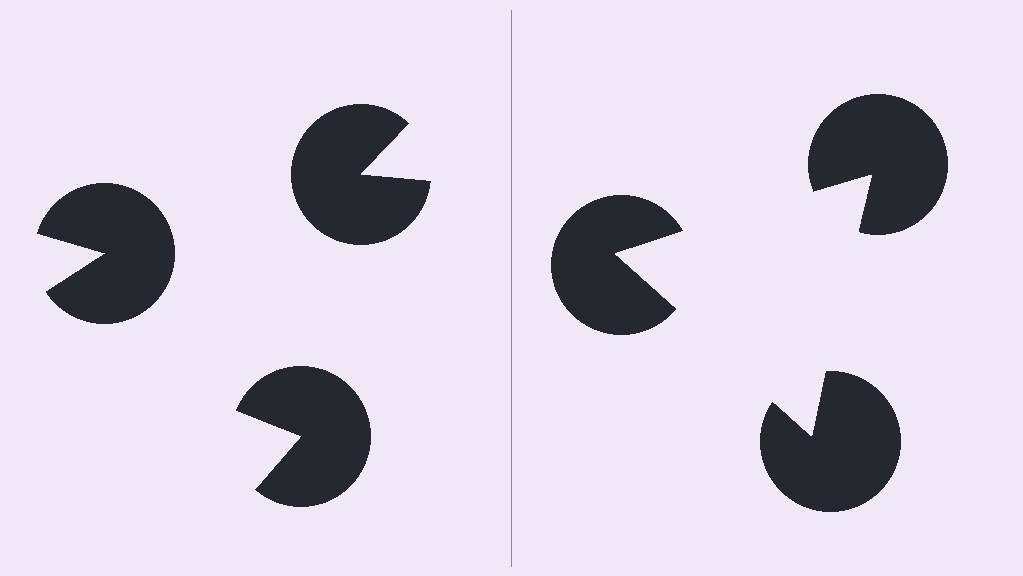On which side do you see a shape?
An illusory triangle appears on the right side. On the left side the wedge cuts are rotated, so no coherent shape forms.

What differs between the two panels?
The pac-man discs are positioned identically on both sides; only the wedge orientations differ. On the right they align to a triangle; on the left they are misaligned.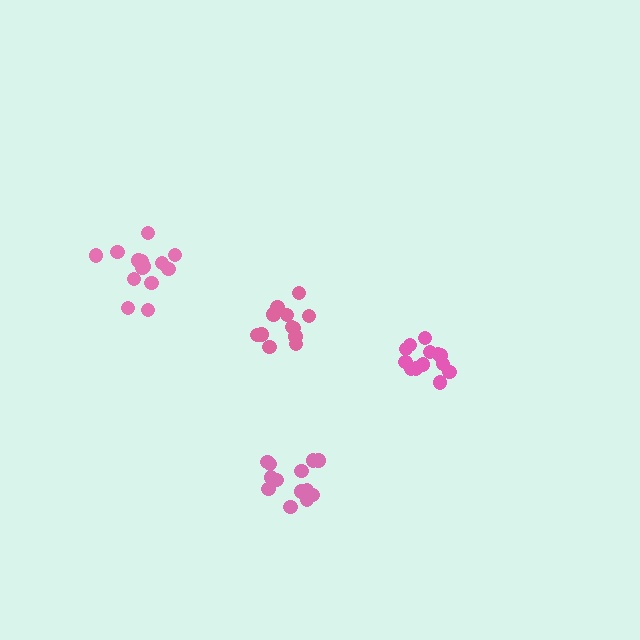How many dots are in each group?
Group 1: 13 dots, Group 2: 13 dots, Group 3: 14 dots, Group 4: 12 dots (52 total).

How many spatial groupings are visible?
There are 4 spatial groupings.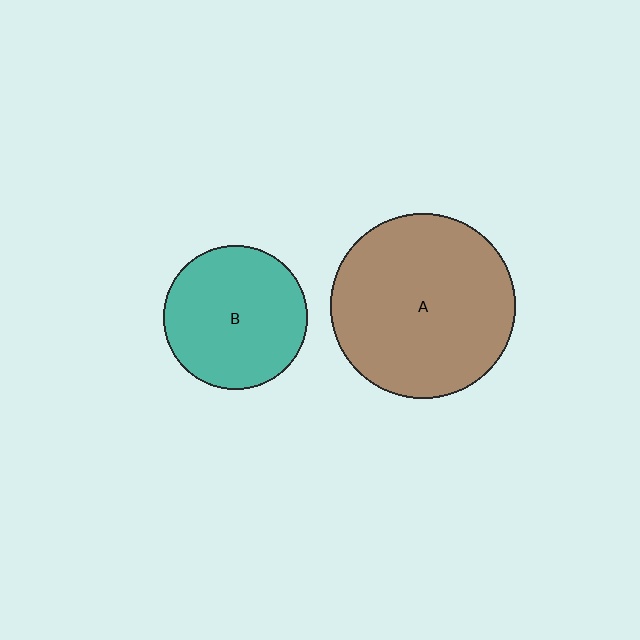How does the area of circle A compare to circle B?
Approximately 1.7 times.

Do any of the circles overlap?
No, none of the circles overlap.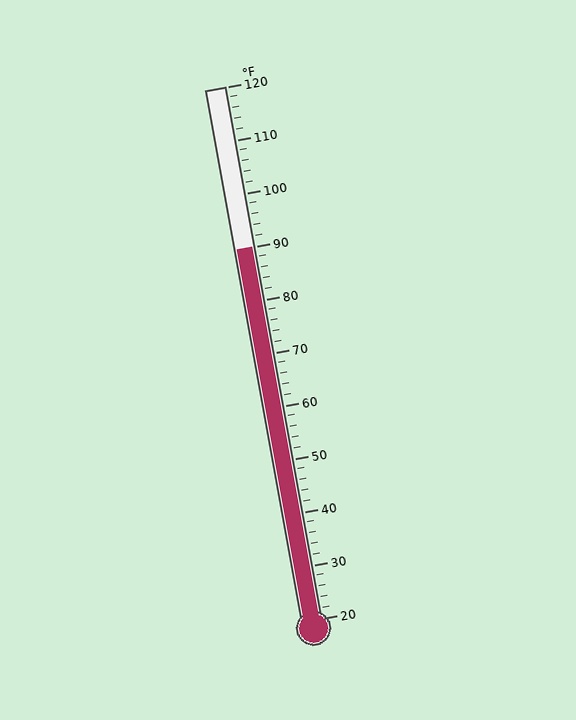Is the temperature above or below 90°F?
The temperature is at 90°F.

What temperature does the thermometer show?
The thermometer shows approximately 90°F.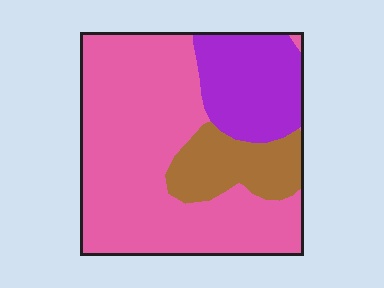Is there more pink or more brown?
Pink.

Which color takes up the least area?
Brown, at roughly 15%.